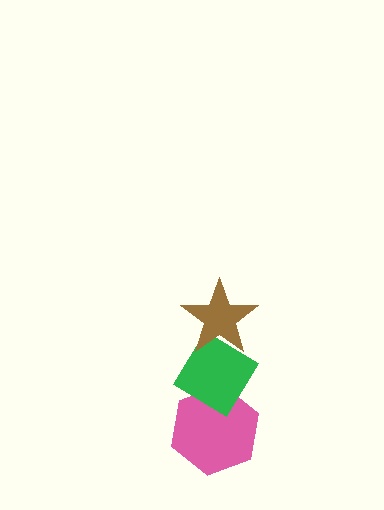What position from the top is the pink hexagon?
The pink hexagon is 3rd from the top.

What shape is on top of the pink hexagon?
The green diamond is on top of the pink hexagon.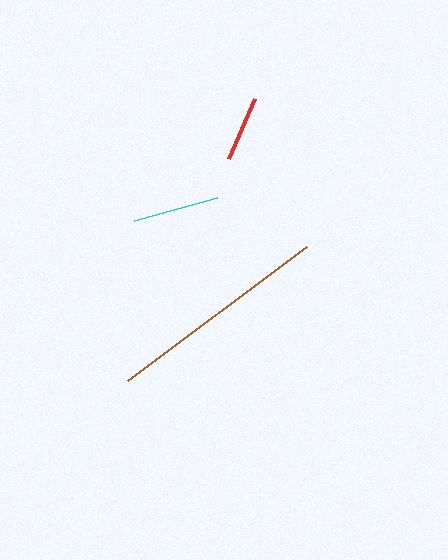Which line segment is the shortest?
The red line is the shortest at approximately 66 pixels.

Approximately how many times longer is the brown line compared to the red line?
The brown line is approximately 3.4 times the length of the red line.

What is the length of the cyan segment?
The cyan segment is approximately 86 pixels long.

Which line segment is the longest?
The brown line is the longest at approximately 224 pixels.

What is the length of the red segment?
The red segment is approximately 66 pixels long.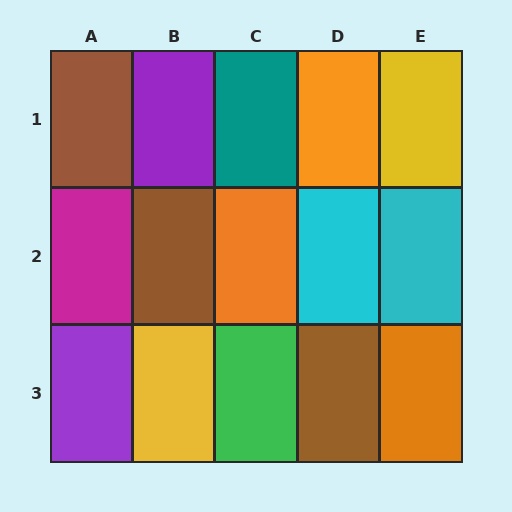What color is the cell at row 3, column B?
Yellow.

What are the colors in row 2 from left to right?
Magenta, brown, orange, cyan, cyan.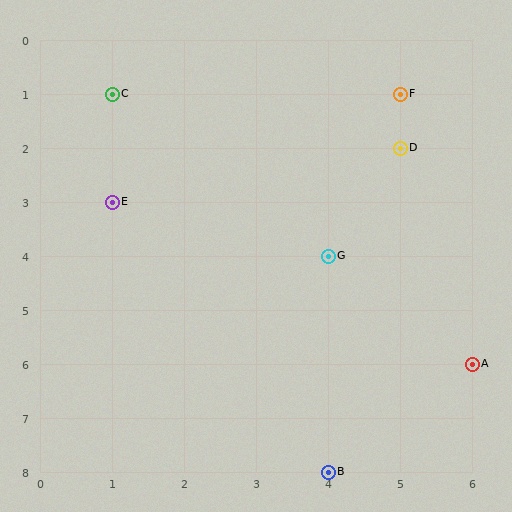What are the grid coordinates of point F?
Point F is at grid coordinates (5, 1).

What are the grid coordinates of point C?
Point C is at grid coordinates (1, 1).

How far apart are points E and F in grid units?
Points E and F are 4 columns and 2 rows apart (about 4.5 grid units diagonally).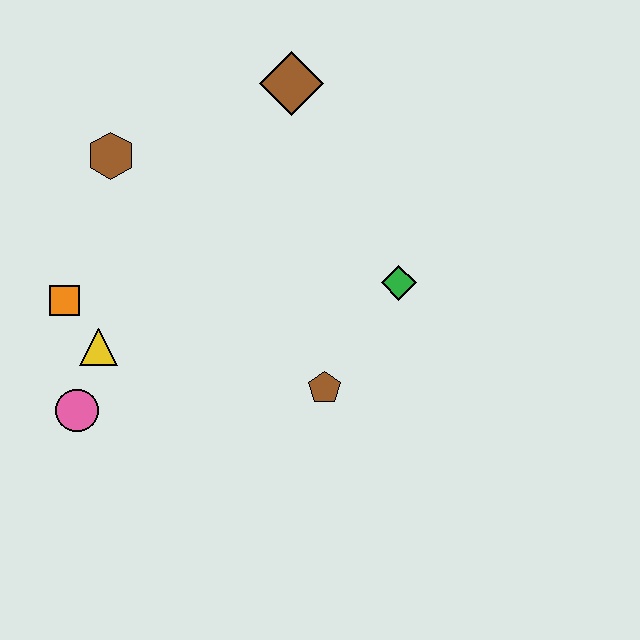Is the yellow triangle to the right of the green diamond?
No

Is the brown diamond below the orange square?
No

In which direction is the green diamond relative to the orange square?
The green diamond is to the right of the orange square.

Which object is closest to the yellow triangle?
The orange square is closest to the yellow triangle.